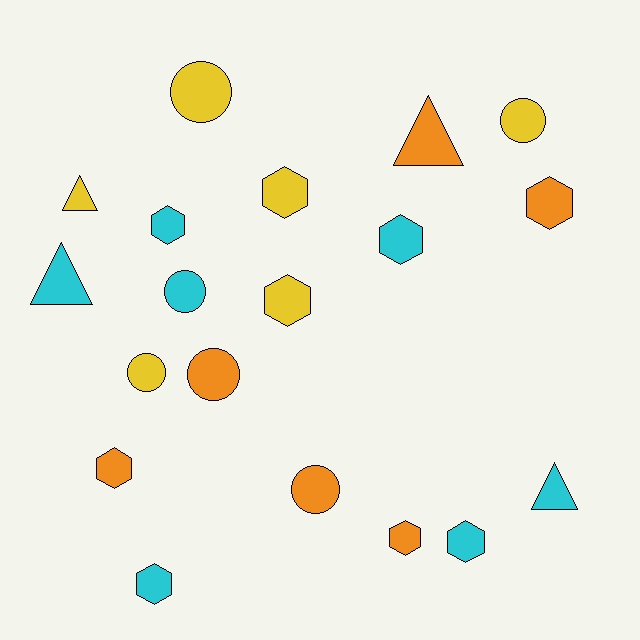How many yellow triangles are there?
There is 1 yellow triangle.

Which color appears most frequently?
Cyan, with 7 objects.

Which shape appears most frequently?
Hexagon, with 9 objects.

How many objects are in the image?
There are 19 objects.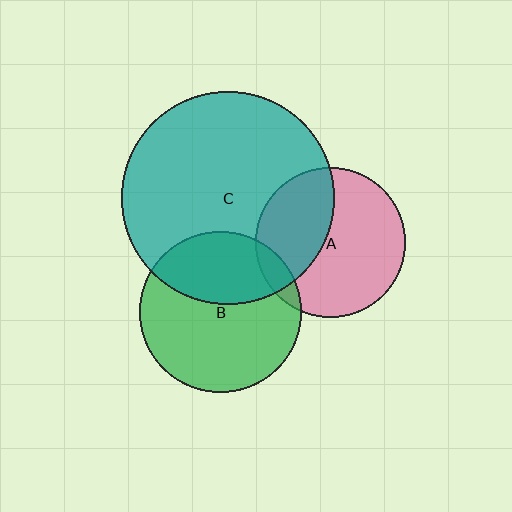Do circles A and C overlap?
Yes.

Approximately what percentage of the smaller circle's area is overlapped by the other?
Approximately 40%.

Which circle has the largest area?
Circle C (teal).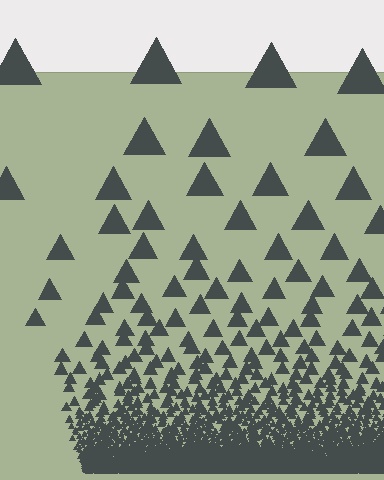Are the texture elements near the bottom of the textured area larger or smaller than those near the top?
Smaller. The gradient is inverted — elements near the bottom are smaller and denser.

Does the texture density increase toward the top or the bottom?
Density increases toward the bottom.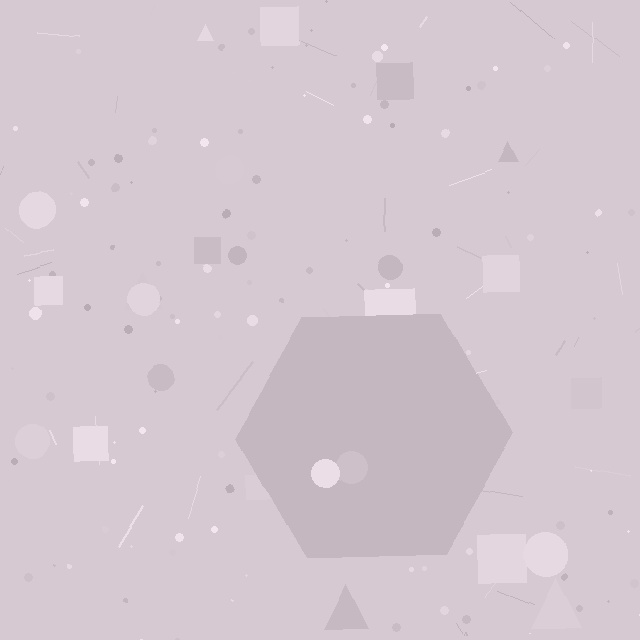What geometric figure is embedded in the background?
A hexagon is embedded in the background.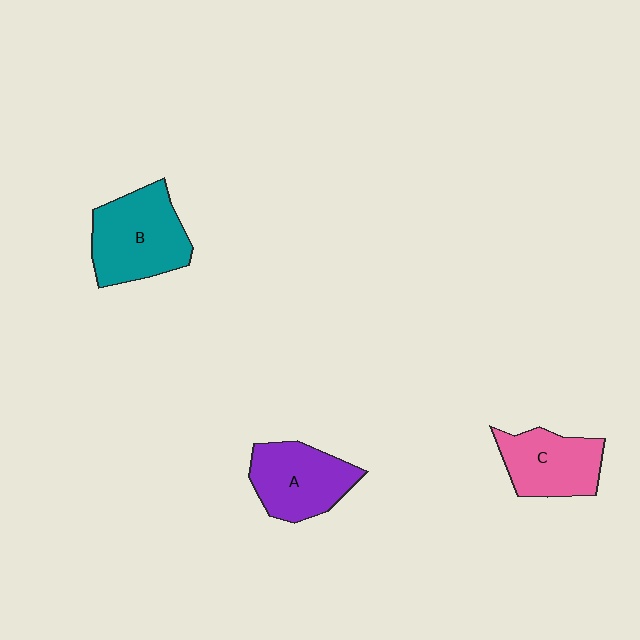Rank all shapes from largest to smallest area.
From largest to smallest: B (teal), A (purple), C (pink).